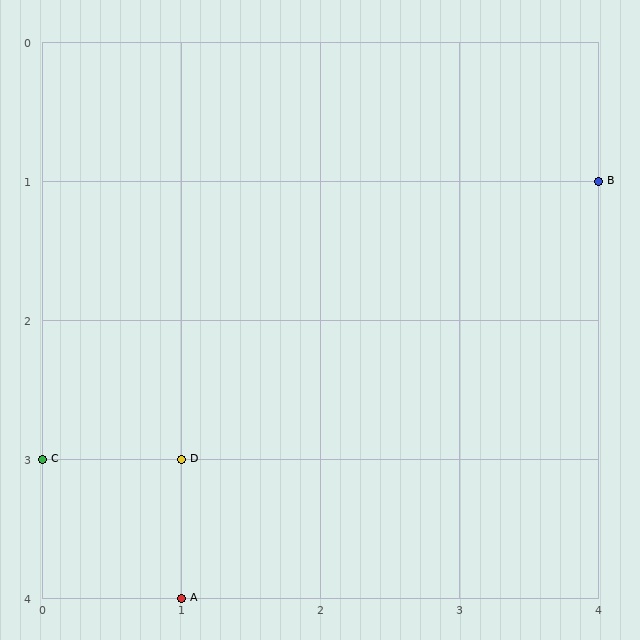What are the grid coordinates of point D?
Point D is at grid coordinates (1, 3).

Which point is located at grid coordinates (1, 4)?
Point A is at (1, 4).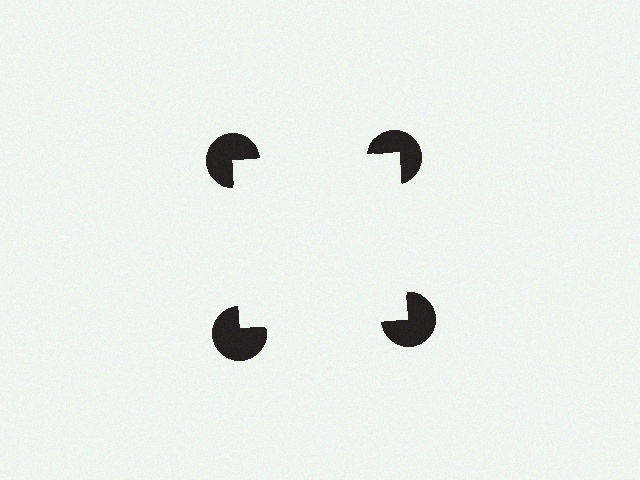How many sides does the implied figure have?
4 sides.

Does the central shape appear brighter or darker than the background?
It typically appears slightly brighter than the background, even though no actual brightness change is drawn.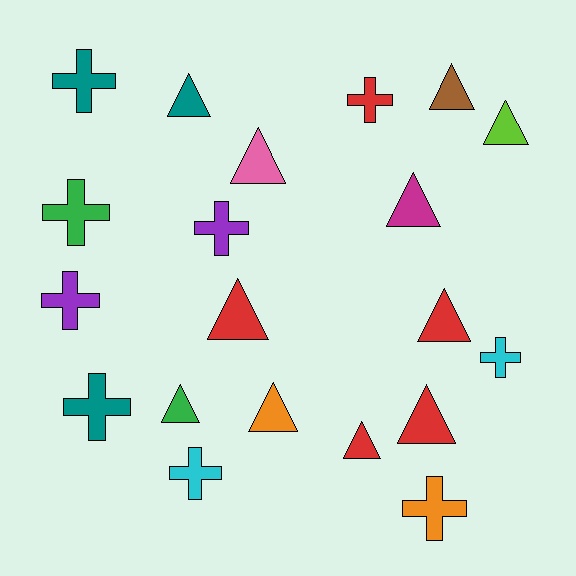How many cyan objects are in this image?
There are 2 cyan objects.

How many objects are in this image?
There are 20 objects.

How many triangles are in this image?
There are 11 triangles.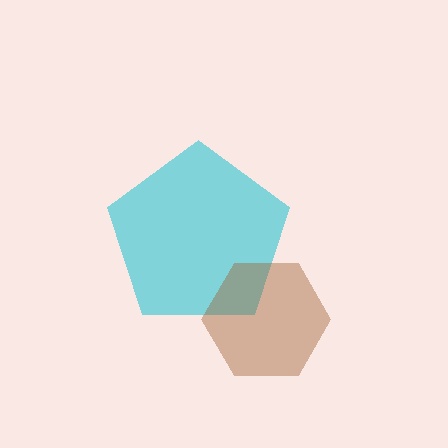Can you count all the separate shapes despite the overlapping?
Yes, there are 2 separate shapes.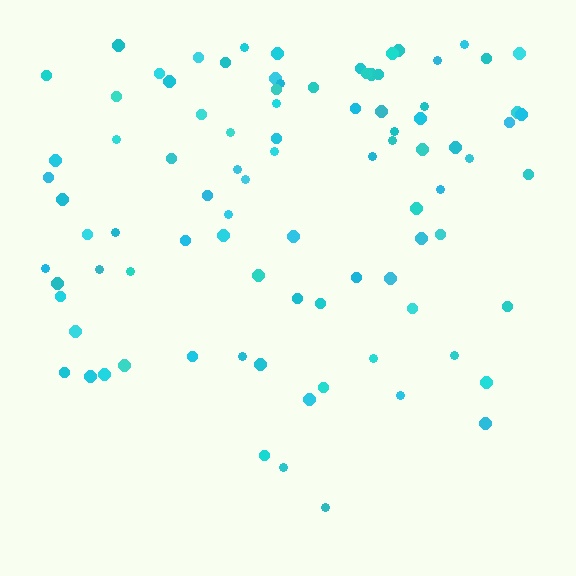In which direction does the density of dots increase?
From bottom to top, with the top side densest.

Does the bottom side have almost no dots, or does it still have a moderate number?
Still a moderate number, just noticeably fewer than the top.